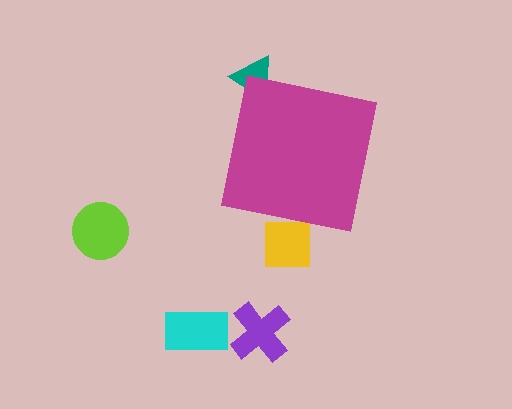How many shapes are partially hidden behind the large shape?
2 shapes are partially hidden.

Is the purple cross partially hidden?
No, the purple cross is fully visible.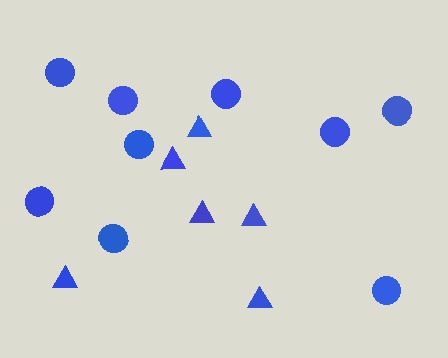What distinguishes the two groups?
There are 2 groups: one group of triangles (6) and one group of circles (9).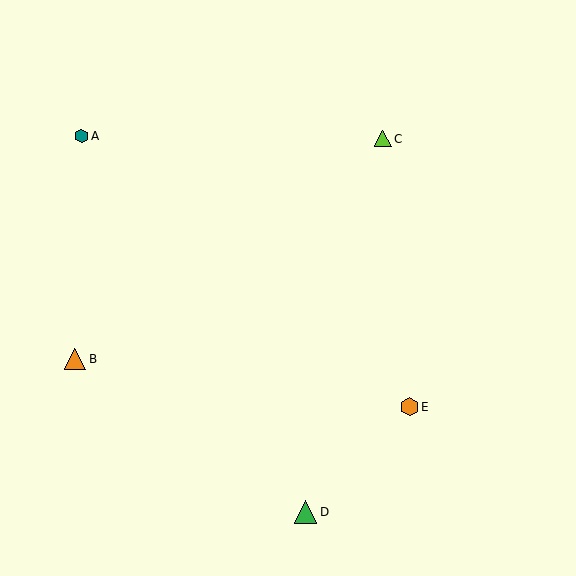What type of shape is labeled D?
Shape D is a green triangle.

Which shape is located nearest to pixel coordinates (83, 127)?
The teal hexagon (labeled A) at (82, 136) is nearest to that location.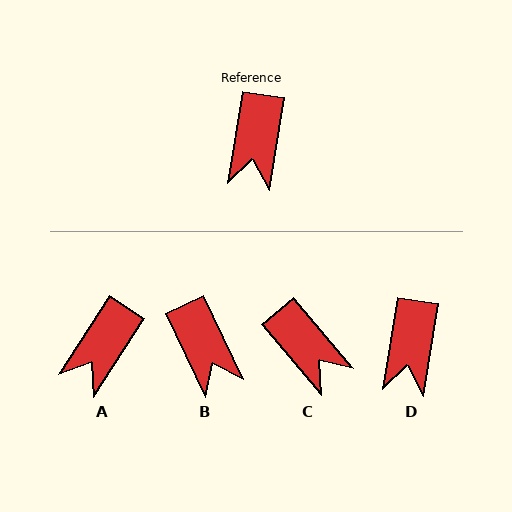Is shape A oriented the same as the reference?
No, it is off by about 24 degrees.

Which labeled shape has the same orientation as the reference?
D.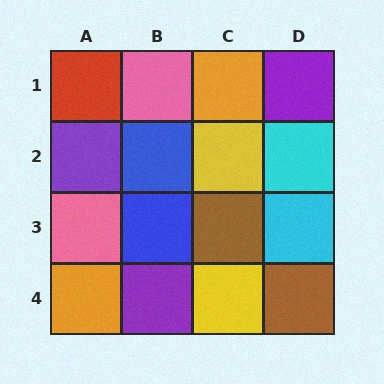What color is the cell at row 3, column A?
Pink.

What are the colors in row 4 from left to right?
Orange, purple, yellow, brown.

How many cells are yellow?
2 cells are yellow.